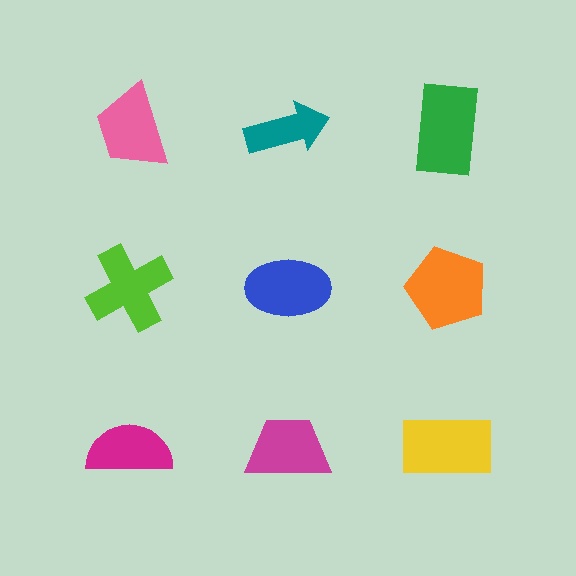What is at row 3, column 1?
A magenta semicircle.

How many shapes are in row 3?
3 shapes.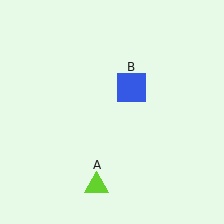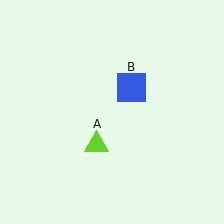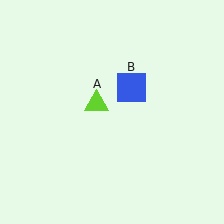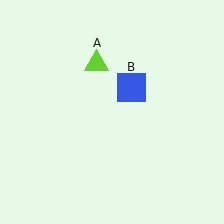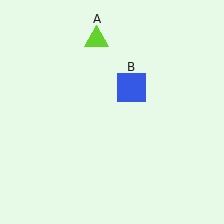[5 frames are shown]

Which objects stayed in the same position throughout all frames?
Blue square (object B) remained stationary.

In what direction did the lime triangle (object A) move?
The lime triangle (object A) moved up.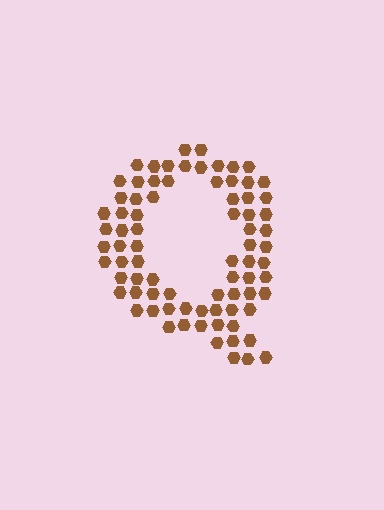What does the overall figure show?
The overall figure shows the letter Q.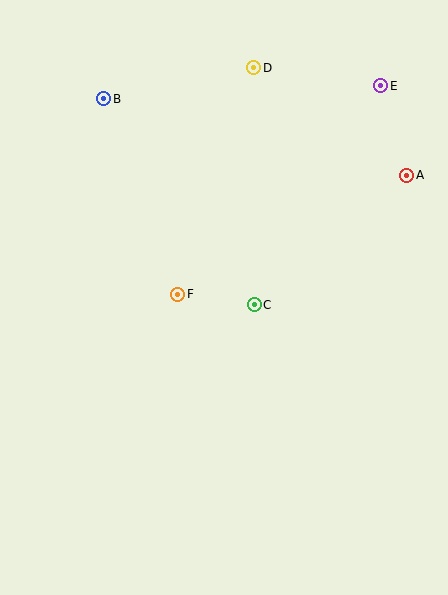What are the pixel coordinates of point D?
Point D is at (254, 68).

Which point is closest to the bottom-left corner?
Point F is closest to the bottom-left corner.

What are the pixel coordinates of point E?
Point E is at (381, 86).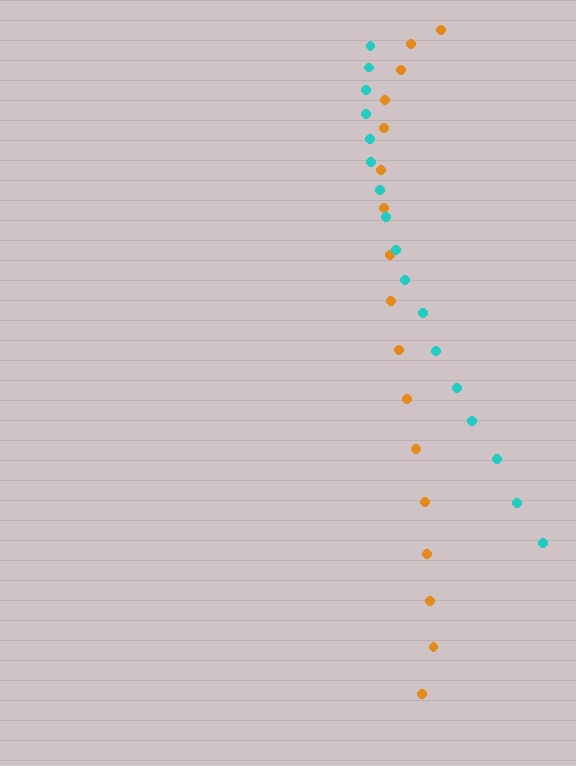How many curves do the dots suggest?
There are 2 distinct paths.